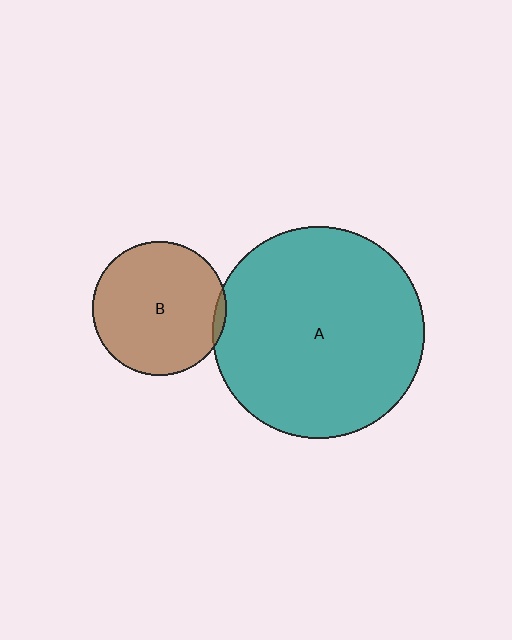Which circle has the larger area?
Circle A (teal).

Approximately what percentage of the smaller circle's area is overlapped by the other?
Approximately 5%.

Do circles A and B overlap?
Yes.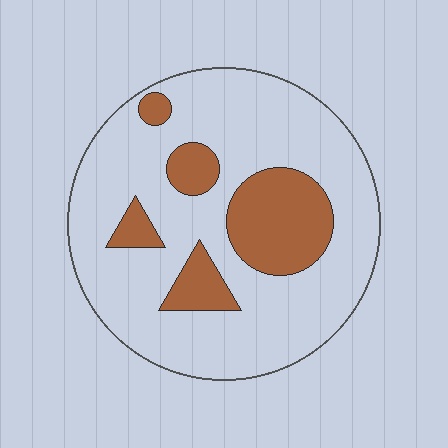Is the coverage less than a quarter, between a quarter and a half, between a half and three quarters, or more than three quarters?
Less than a quarter.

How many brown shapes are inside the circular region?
5.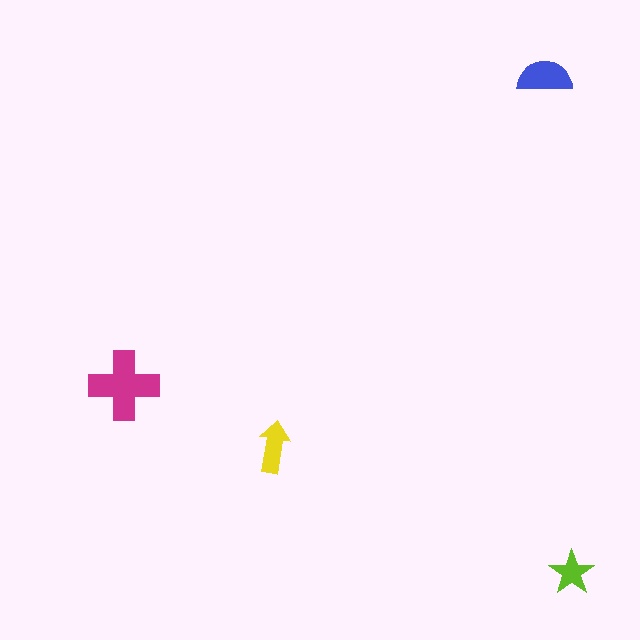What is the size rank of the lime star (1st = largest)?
4th.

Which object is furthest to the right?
The lime star is rightmost.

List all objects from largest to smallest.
The magenta cross, the blue semicircle, the yellow arrow, the lime star.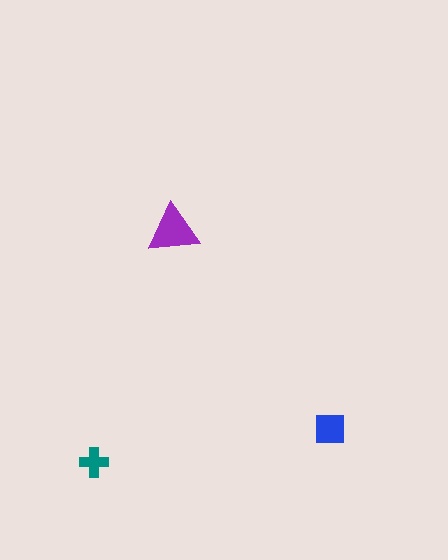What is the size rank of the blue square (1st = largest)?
2nd.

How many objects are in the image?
There are 3 objects in the image.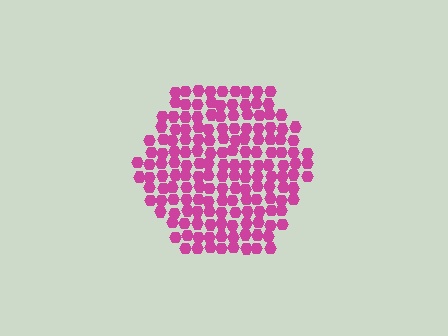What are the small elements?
The small elements are hexagons.